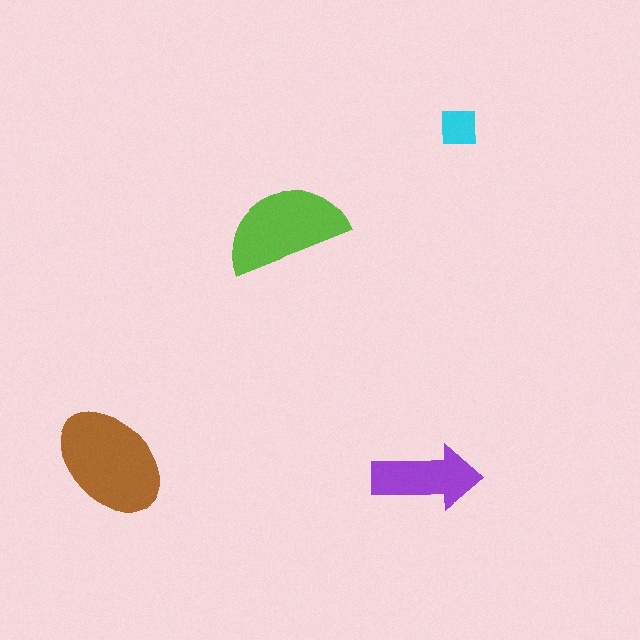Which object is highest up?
The cyan square is topmost.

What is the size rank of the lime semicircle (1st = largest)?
2nd.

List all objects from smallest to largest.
The cyan square, the purple arrow, the lime semicircle, the brown ellipse.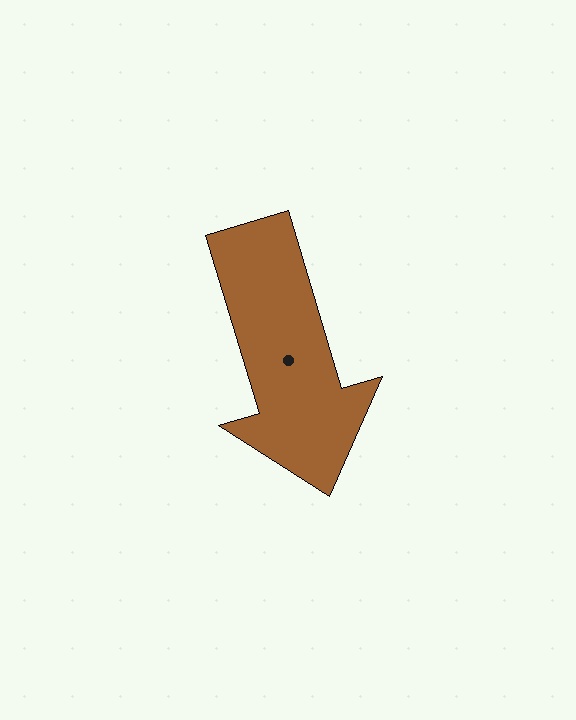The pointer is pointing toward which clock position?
Roughly 5 o'clock.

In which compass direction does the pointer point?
South.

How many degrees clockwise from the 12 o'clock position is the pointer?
Approximately 163 degrees.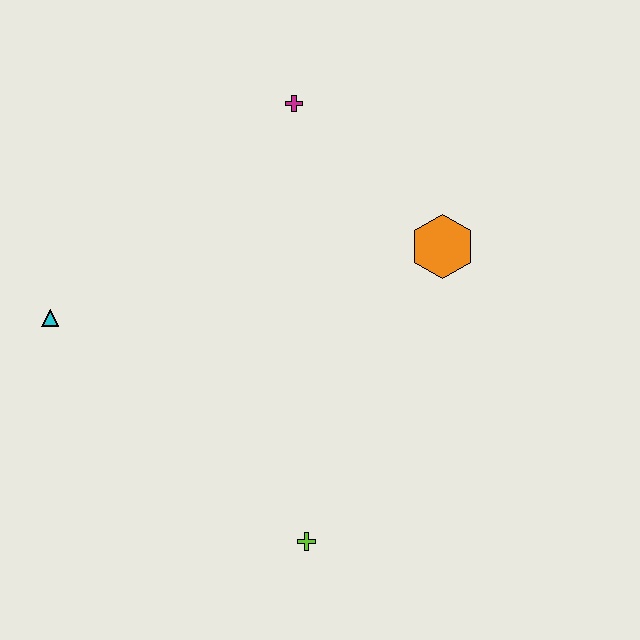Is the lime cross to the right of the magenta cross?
Yes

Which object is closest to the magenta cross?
The orange hexagon is closest to the magenta cross.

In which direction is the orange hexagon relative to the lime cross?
The orange hexagon is above the lime cross.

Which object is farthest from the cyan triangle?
The orange hexagon is farthest from the cyan triangle.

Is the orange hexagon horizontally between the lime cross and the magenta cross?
No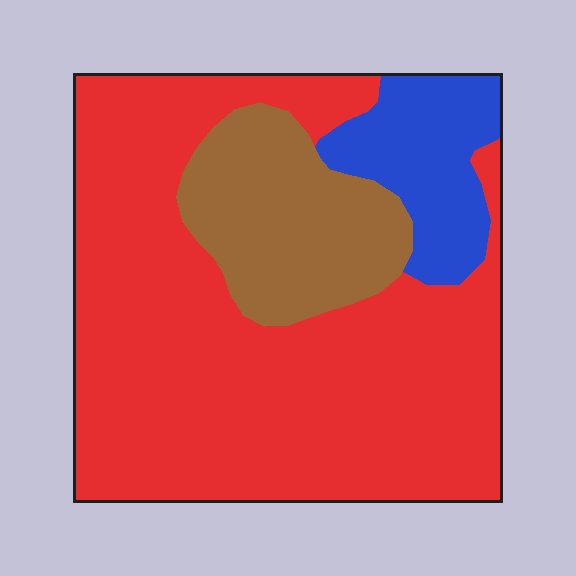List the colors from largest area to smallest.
From largest to smallest: red, brown, blue.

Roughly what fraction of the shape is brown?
Brown takes up less than a quarter of the shape.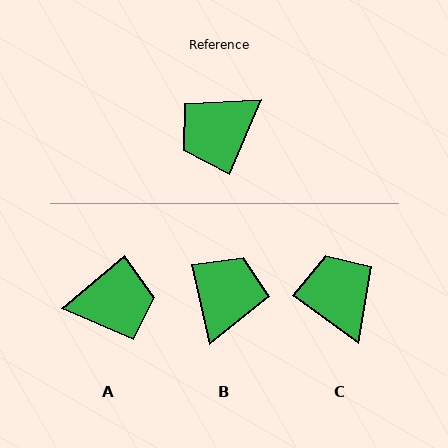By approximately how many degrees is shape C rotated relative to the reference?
Approximately 102 degrees clockwise.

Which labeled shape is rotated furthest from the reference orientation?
A, about 154 degrees away.